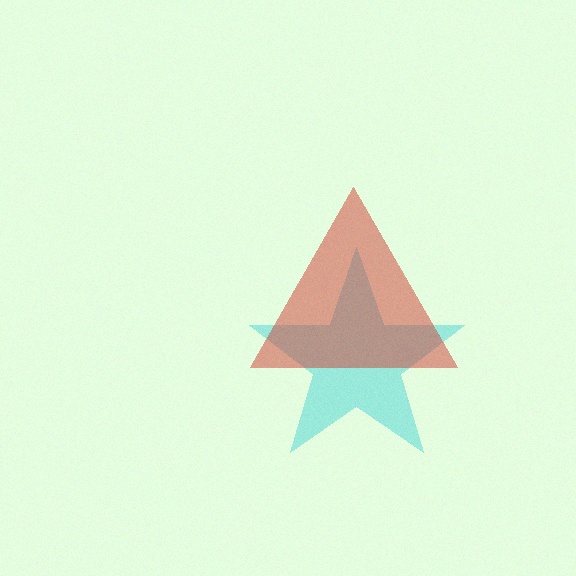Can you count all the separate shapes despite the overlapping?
Yes, there are 2 separate shapes.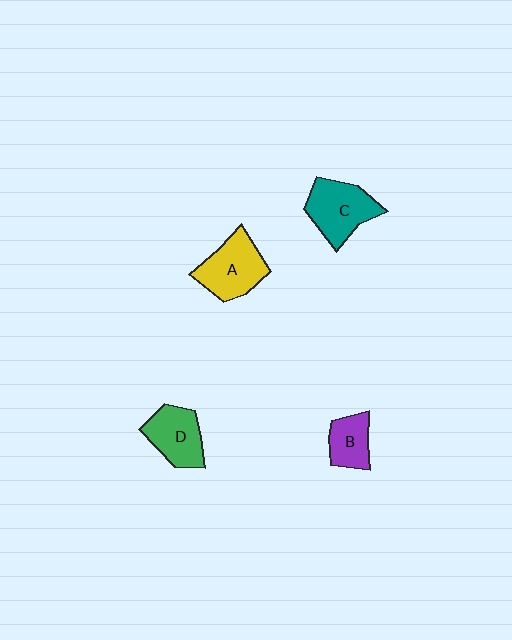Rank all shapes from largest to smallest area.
From largest to smallest: C (teal), A (yellow), D (green), B (purple).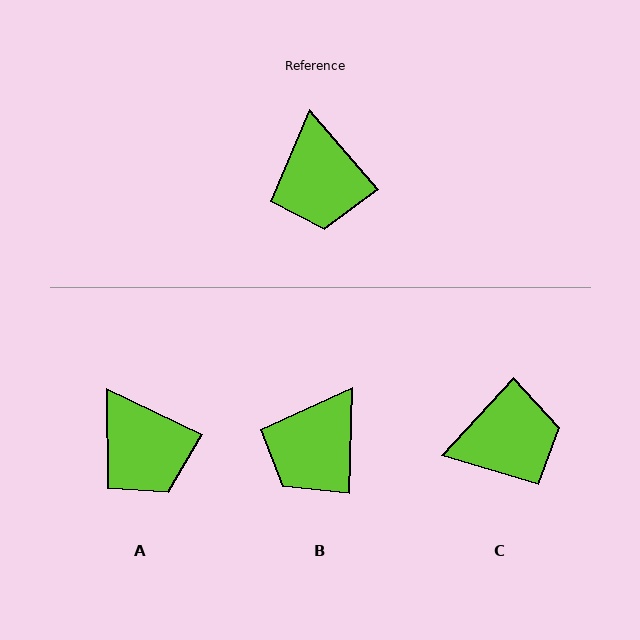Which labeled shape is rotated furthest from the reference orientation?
C, about 97 degrees away.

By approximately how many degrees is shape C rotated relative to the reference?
Approximately 97 degrees counter-clockwise.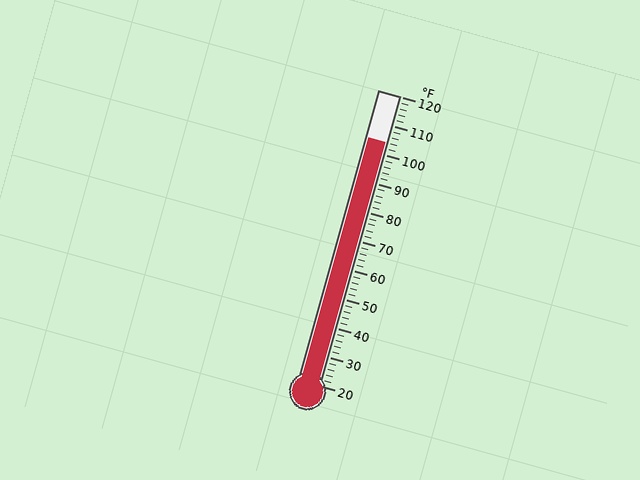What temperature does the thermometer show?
The thermometer shows approximately 104°F.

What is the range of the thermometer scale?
The thermometer scale ranges from 20°F to 120°F.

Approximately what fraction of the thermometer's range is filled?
The thermometer is filled to approximately 85% of its range.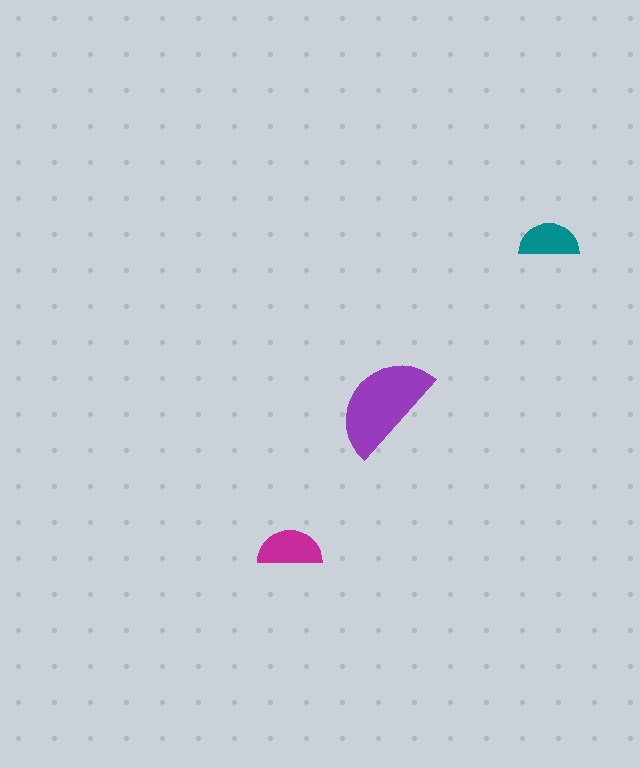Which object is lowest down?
The magenta semicircle is bottommost.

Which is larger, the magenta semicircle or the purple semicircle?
The purple one.